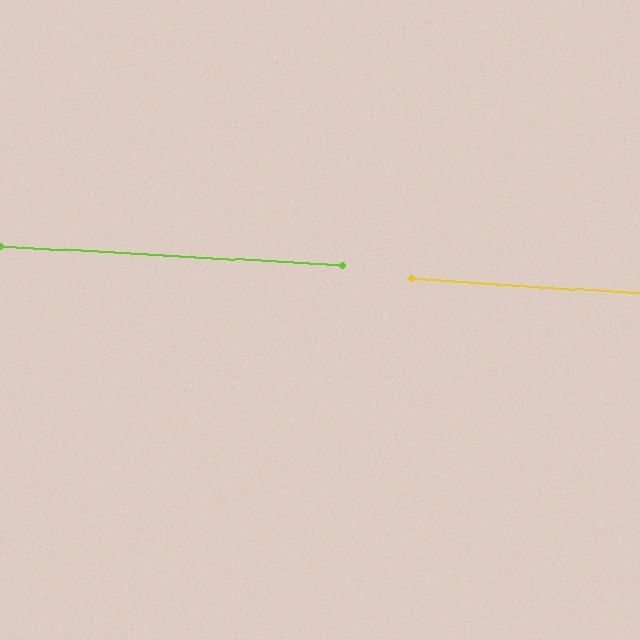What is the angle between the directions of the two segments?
Approximately 1 degree.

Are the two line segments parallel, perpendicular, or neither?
Parallel — their directions differ by only 0.5°.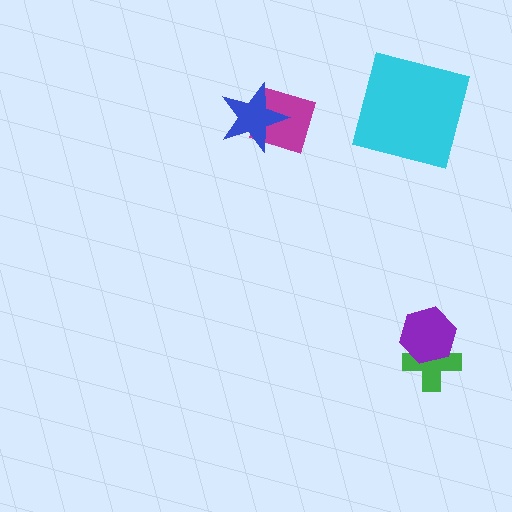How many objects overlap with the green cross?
1 object overlaps with the green cross.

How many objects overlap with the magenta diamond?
1 object overlaps with the magenta diamond.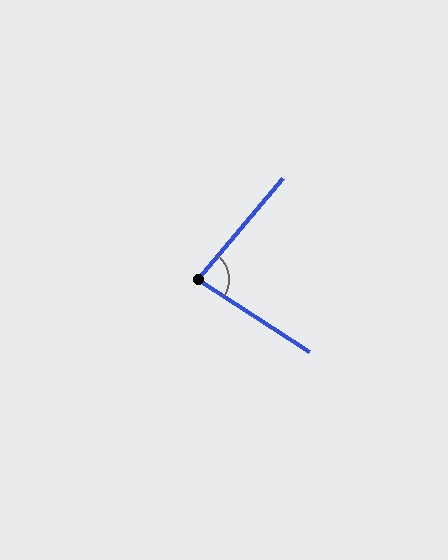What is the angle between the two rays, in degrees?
Approximately 83 degrees.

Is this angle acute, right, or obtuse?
It is acute.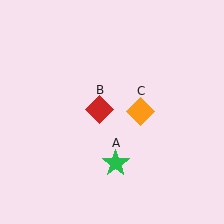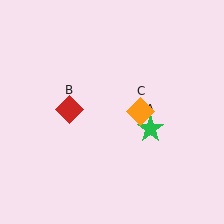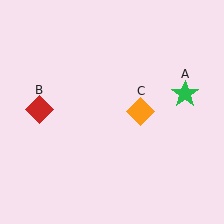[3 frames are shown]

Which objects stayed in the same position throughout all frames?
Orange diamond (object C) remained stationary.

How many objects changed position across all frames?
2 objects changed position: green star (object A), red diamond (object B).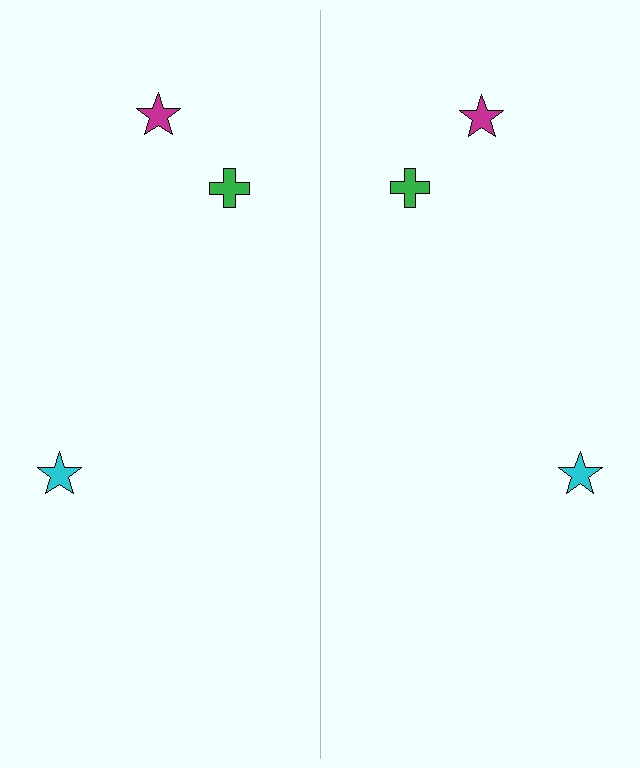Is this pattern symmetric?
Yes, this pattern has bilateral (reflection) symmetry.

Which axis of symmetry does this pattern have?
The pattern has a vertical axis of symmetry running through the center of the image.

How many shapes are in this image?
There are 6 shapes in this image.